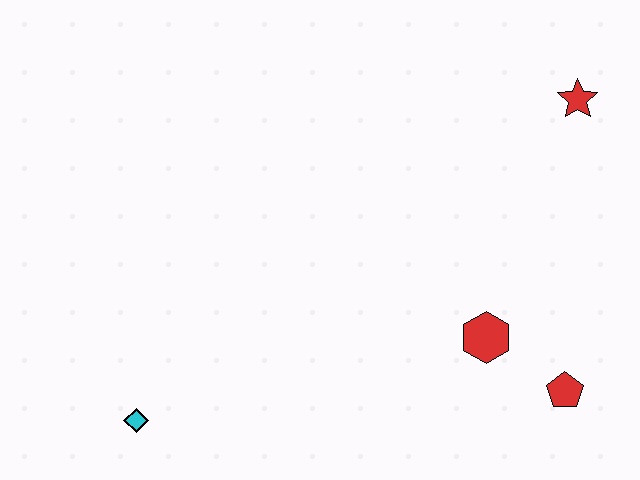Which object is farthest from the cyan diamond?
The red star is farthest from the cyan diamond.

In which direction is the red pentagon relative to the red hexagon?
The red pentagon is to the right of the red hexagon.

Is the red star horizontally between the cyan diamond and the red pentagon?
No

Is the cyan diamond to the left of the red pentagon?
Yes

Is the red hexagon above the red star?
No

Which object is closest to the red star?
The red hexagon is closest to the red star.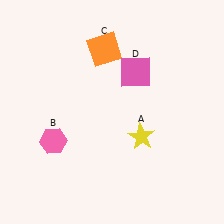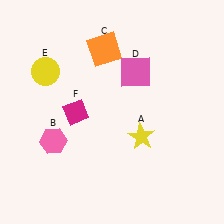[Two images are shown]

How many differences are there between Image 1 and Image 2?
There are 2 differences between the two images.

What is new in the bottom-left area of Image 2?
A magenta diamond (F) was added in the bottom-left area of Image 2.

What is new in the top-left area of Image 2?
A yellow circle (E) was added in the top-left area of Image 2.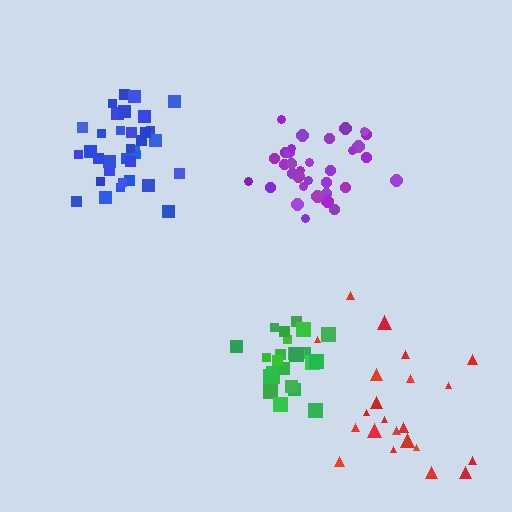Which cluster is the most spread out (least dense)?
Red.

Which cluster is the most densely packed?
Purple.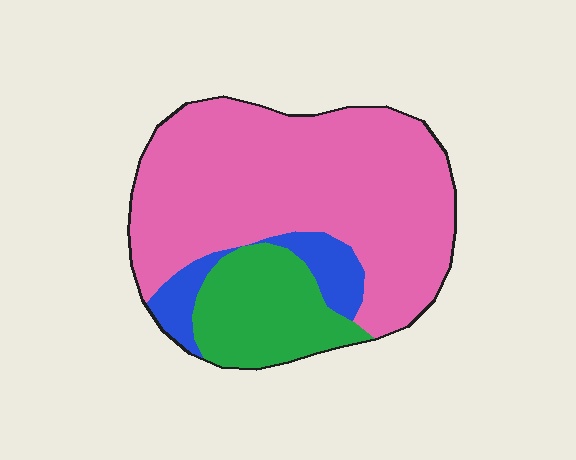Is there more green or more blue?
Green.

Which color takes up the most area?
Pink, at roughly 70%.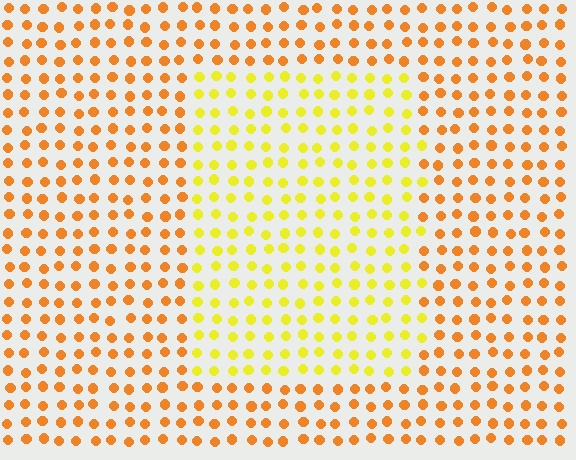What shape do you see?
I see a rectangle.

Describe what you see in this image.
The image is filled with small orange elements in a uniform arrangement. A rectangle-shaped region is visible where the elements are tinted to a slightly different hue, forming a subtle color boundary.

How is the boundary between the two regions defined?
The boundary is defined purely by a slight shift in hue (about 33 degrees). Spacing, size, and orientation are identical on both sides.